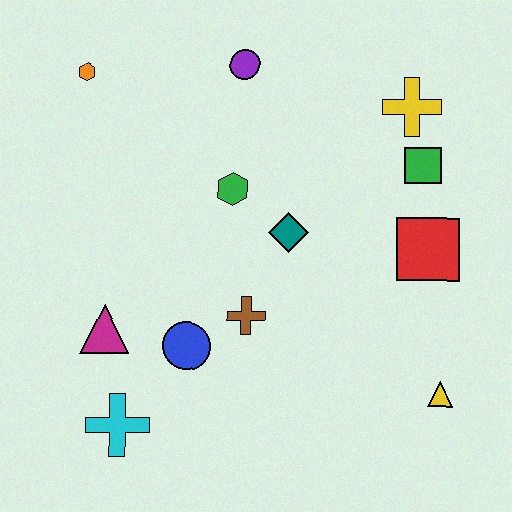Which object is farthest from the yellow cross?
The cyan cross is farthest from the yellow cross.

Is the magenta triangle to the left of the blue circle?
Yes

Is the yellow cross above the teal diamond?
Yes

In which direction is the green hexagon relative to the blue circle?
The green hexagon is above the blue circle.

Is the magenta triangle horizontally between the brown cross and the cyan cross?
No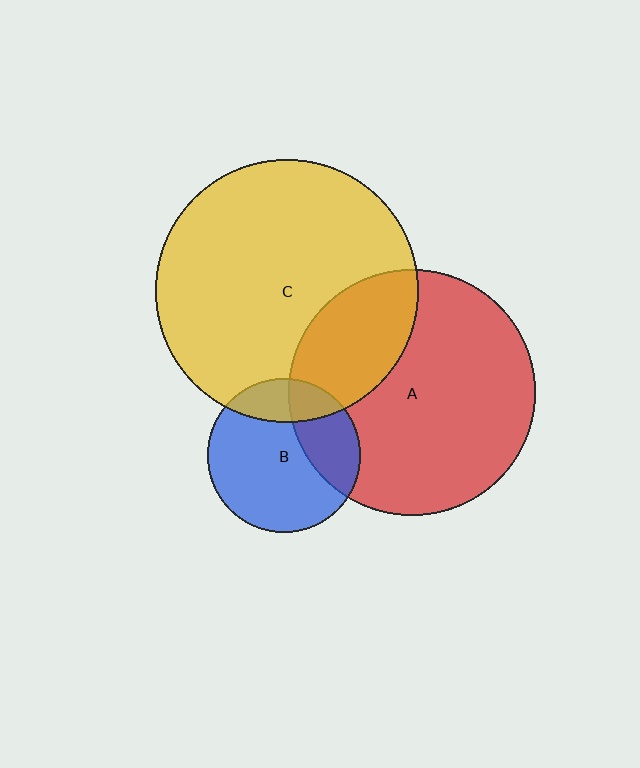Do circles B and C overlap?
Yes.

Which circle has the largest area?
Circle C (yellow).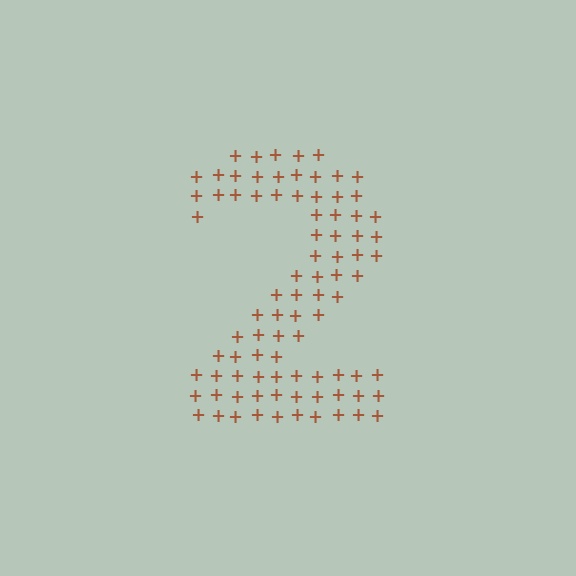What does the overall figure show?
The overall figure shows the digit 2.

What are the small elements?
The small elements are plus signs.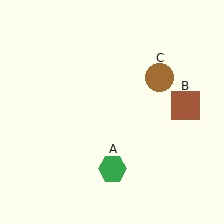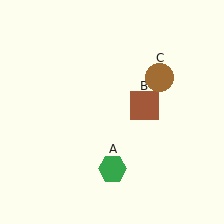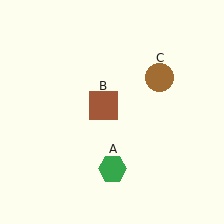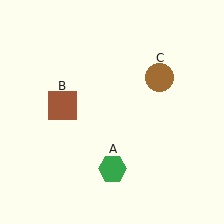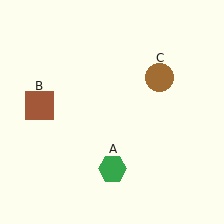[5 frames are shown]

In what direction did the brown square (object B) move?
The brown square (object B) moved left.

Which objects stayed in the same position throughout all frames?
Green hexagon (object A) and brown circle (object C) remained stationary.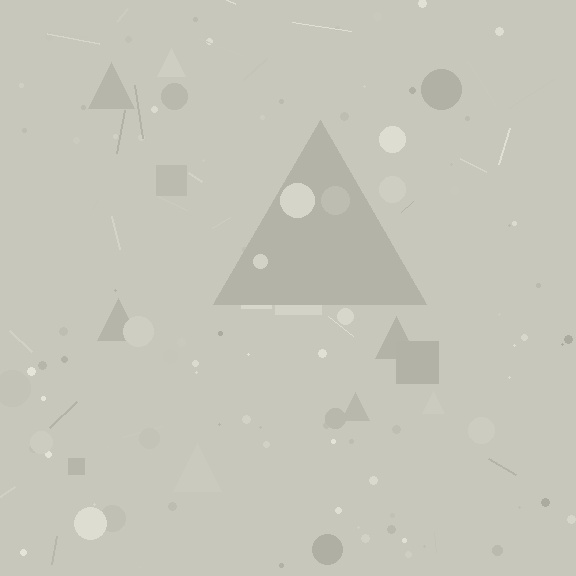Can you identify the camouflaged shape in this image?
The camouflaged shape is a triangle.